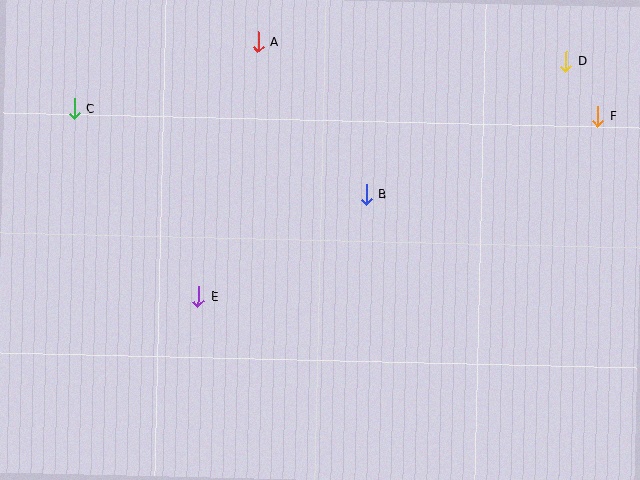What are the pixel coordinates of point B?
Point B is at (366, 194).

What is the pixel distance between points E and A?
The distance between E and A is 261 pixels.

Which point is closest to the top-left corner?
Point C is closest to the top-left corner.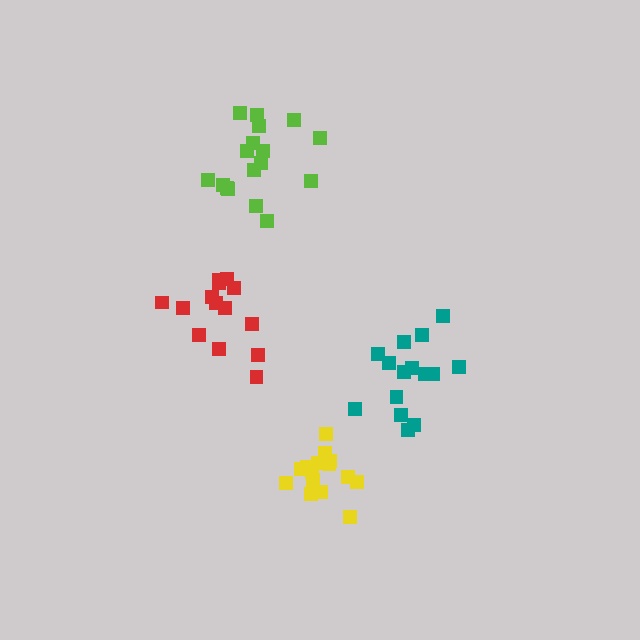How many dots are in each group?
Group 1: 14 dots, Group 2: 17 dots, Group 3: 15 dots, Group 4: 15 dots (61 total).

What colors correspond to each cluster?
The clusters are colored: red, lime, teal, yellow.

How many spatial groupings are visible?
There are 4 spatial groupings.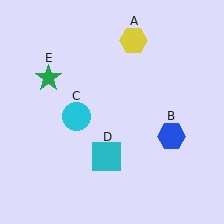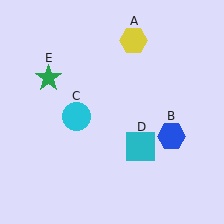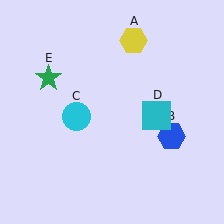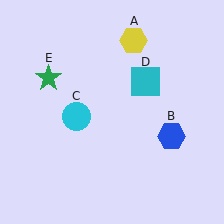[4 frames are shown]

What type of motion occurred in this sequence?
The cyan square (object D) rotated counterclockwise around the center of the scene.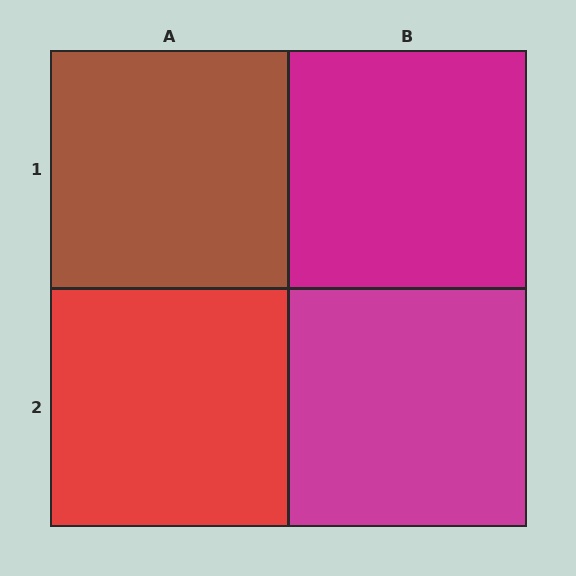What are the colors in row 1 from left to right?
Brown, magenta.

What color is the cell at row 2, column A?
Red.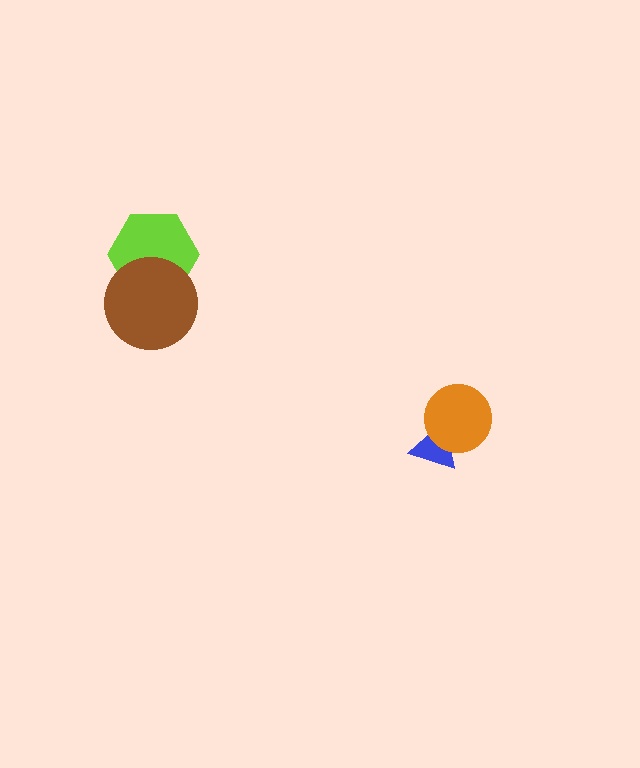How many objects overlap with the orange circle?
1 object overlaps with the orange circle.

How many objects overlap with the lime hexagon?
1 object overlaps with the lime hexagon.